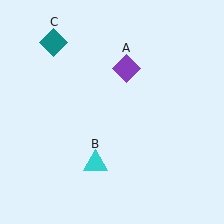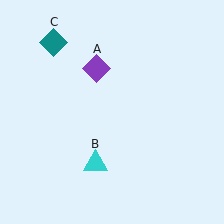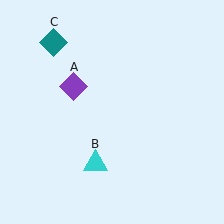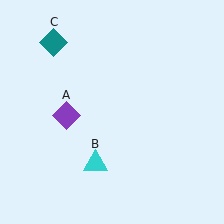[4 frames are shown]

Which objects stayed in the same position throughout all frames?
Cyan triangle (object B) and teal diamond (object C) remained stationary.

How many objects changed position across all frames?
1 object changed position: purple diamond (object A).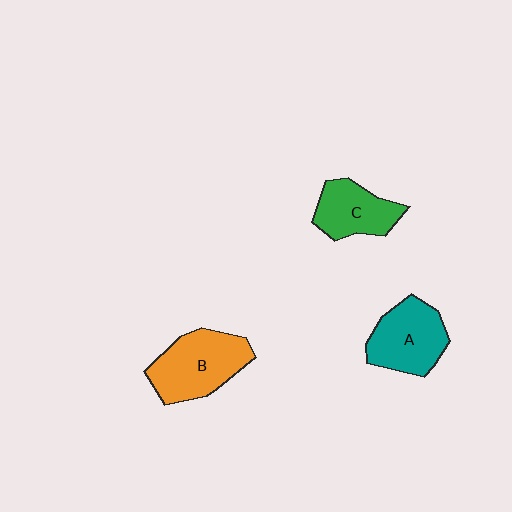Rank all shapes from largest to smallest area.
From largest to smallest: B (orange), A (teal), C (green).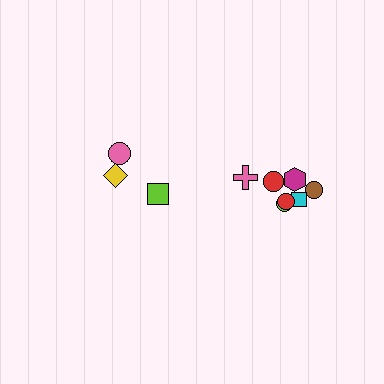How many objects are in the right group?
There are 7 objects.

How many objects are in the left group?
There are 3 objects.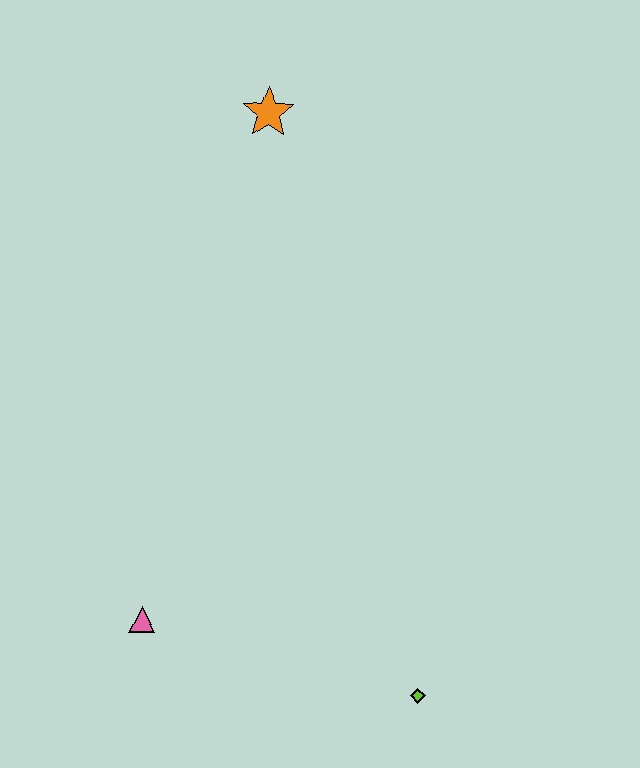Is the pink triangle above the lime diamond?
Yes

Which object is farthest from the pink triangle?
The orange star is farthest from the pink triangle.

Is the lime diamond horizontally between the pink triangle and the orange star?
No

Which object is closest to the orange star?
The pink triangle is closest to the orange star.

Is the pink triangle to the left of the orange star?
Yes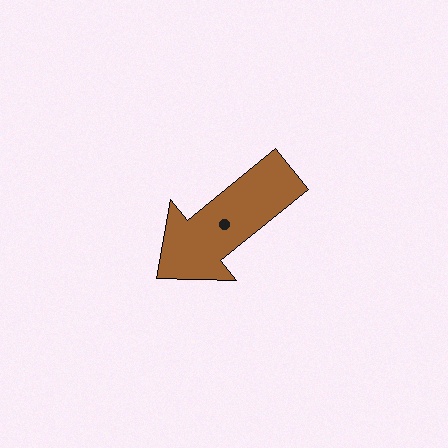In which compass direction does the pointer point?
Southwest.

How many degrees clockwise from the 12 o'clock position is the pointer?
Approximately 231 degrees.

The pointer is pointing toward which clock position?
Roughly 8 o'clock.